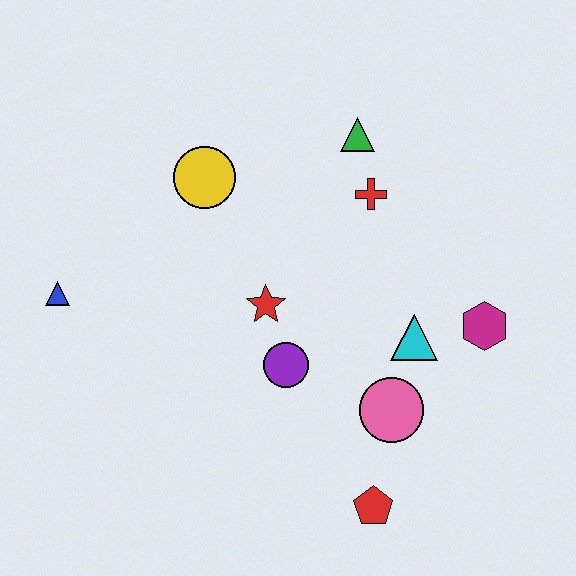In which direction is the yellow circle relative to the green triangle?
The yellow circle is to the left of the green triangle.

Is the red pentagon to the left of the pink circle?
Yes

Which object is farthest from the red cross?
The blue triangle is farthest from the red cross.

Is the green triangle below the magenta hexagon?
No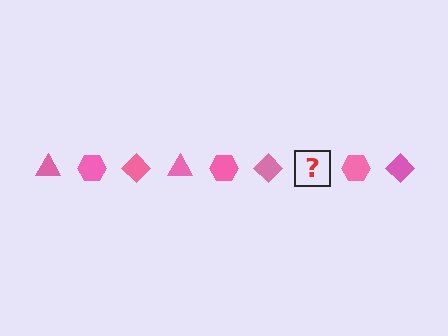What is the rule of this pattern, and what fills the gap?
The rule is that the pattern cycles through triangle, hexagon, diamond shapes in pink. The gap should be filled with a pink triangle.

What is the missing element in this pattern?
The missing element is a pink triangle.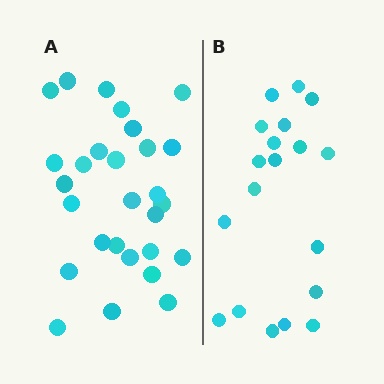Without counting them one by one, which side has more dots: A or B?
Region A (the left region) has more dots.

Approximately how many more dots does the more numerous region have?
Region A has roughly 8 or so more dots than region B.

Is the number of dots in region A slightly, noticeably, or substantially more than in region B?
Region A has substantially more. The ratio is roughly 1.5 to 1.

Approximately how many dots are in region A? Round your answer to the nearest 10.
About 30 dots. (The exact count is 28, which rounds to 30.)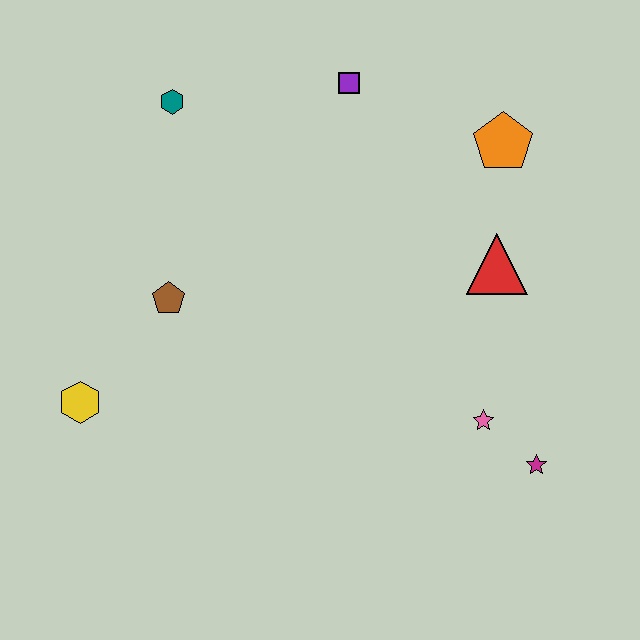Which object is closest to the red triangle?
The orange pentagon is closest to the red triangle.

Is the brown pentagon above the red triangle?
No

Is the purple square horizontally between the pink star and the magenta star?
No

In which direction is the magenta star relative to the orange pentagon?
The magenta star is below the orange pentagon.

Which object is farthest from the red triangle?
The yellow hexagon is farthest from the red triangle.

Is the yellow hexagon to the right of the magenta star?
No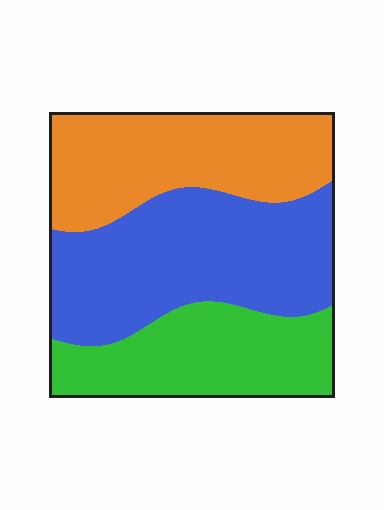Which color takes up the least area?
Green, at roughly 25%.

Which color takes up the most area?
Blue, at roughly 40%.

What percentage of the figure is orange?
Orange takes up about one third (1/3) of the figure.